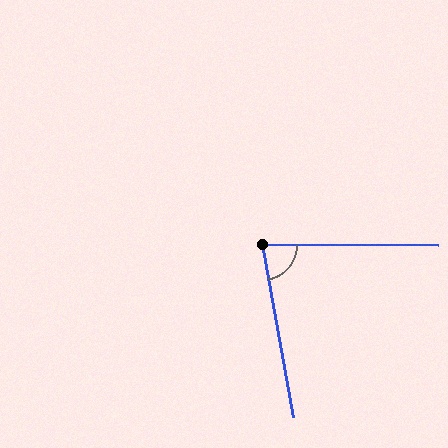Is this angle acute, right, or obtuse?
It is acute.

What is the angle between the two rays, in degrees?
Approximately 80 degrees.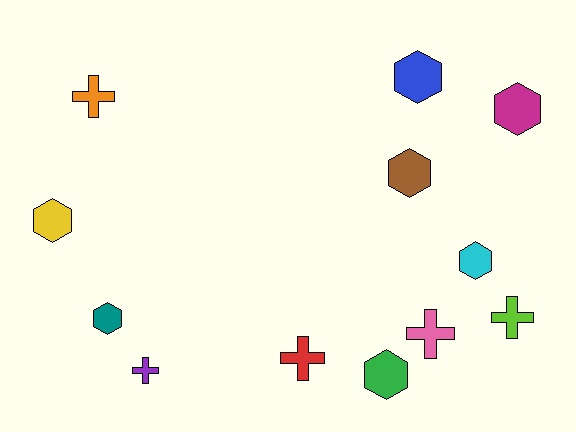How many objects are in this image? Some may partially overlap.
There are 12 objects.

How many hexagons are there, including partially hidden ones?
There are 7 hexagons.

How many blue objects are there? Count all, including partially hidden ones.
There is 1 blue object.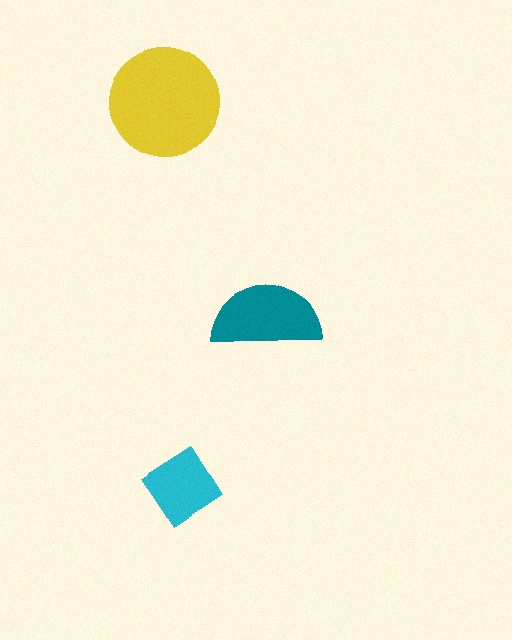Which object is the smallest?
The cyan diamond.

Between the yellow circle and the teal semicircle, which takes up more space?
The yellow circle.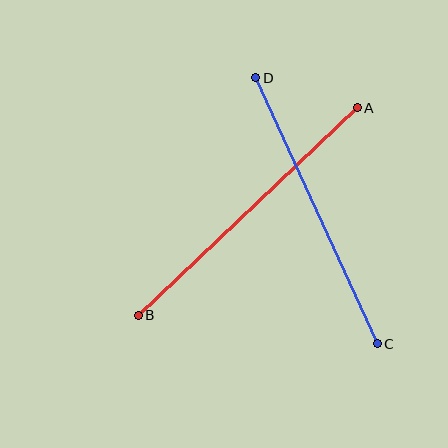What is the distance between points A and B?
The distance is approximately 302 pixels.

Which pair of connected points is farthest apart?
Points A and B are farthest apart.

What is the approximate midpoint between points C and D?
The midpoint is at approximately (317, 211) pixels.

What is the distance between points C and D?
The distance is approximately 293 pixels.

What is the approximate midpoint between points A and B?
The midpoint is at approximately (248, 211) pixels.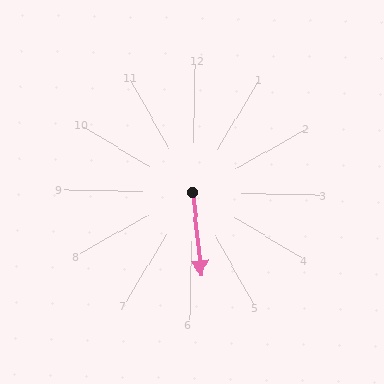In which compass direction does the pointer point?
South.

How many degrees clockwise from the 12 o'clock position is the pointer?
Approximately 173 degrees.